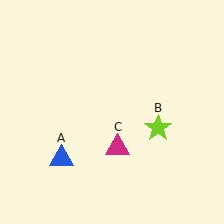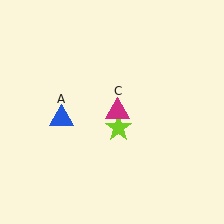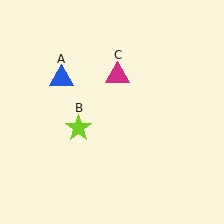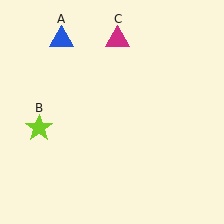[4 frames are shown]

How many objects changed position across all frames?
3 objects changed position: blue triangle (object A), lime star (object B), magenta triangle (object C).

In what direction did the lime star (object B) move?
The lime star (object B) moved left.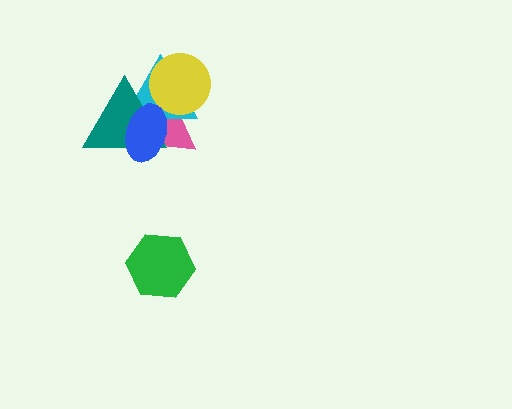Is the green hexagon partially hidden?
No, no other shape covers it.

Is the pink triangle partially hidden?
Yes, it is partially covered by another shape.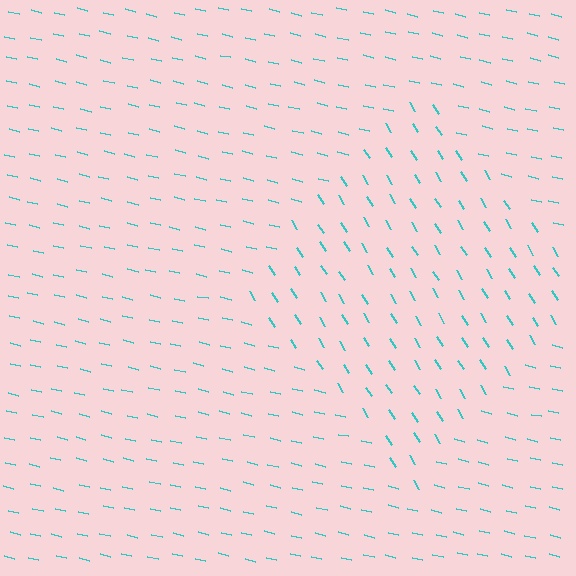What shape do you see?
I see a diamond.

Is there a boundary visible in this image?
Yes, there is a texture boundary formed by a change in line orientation.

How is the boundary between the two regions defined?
The boundary is defined purely by a change in line orientation (approximately 45 degrees difference). All lines are the same color and thickness.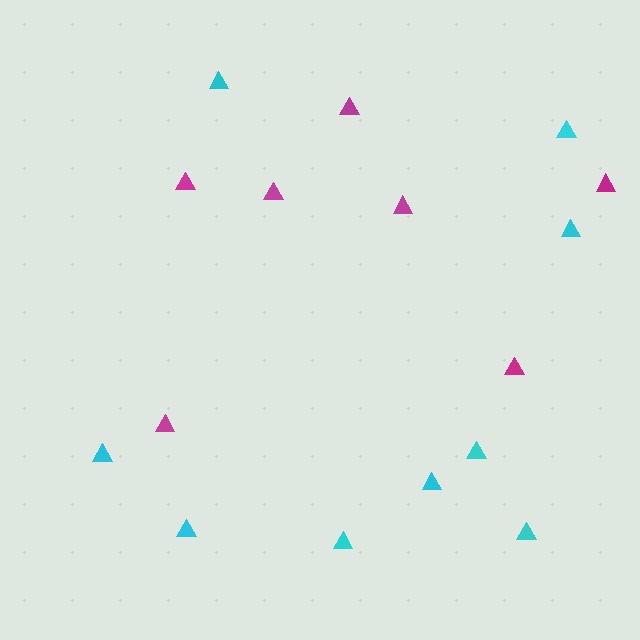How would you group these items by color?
There are 2 groups: one group of cyan triangles (9) and one group of magenta triangles (7).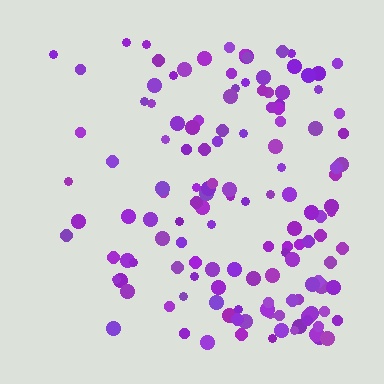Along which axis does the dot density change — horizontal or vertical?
Horizontal.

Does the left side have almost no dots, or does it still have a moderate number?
Still a moderate number, just noticeably fewer than the right.